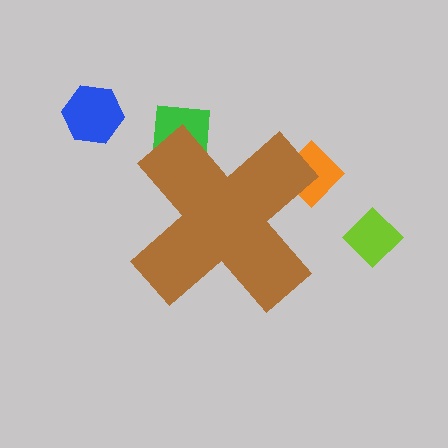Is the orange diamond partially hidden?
Yes, the orange diamond is partially hidden behind the brown cross.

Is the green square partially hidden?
Yes, the green square is partially hidden behind the brown cross.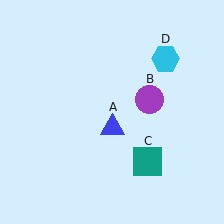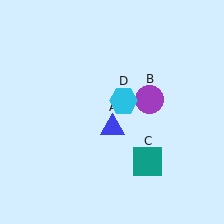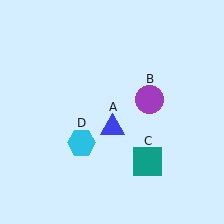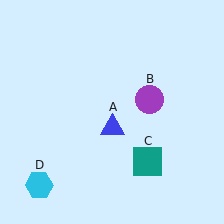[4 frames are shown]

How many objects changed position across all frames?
1 object changed position: cyan hexagon (object D).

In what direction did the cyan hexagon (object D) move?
The cyan hexagon (object D) moved down and to the left.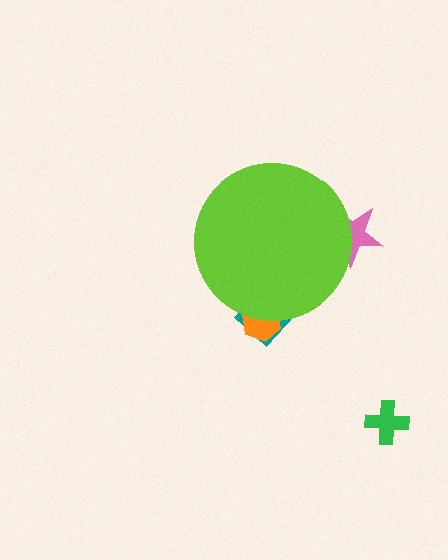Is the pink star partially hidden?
Yes, the pink star is partially hidden behind the lime circle.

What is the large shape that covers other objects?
A lime circle.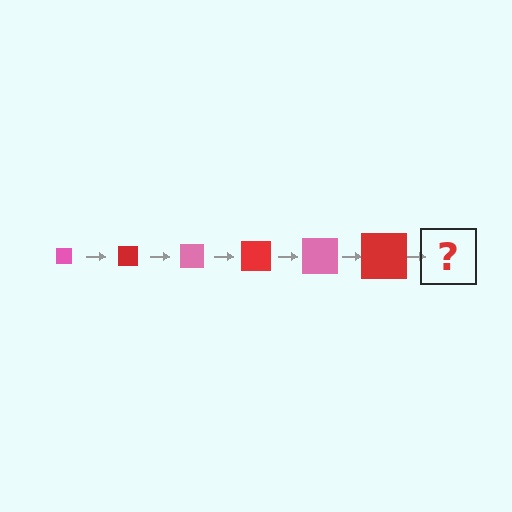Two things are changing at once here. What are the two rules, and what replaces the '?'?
The two rules are that the square grows larger each step and the color cycles through pink and red. The '?' should be a pink square, larger than the previous one.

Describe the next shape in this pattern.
It should be a pink square, larger than the previous one.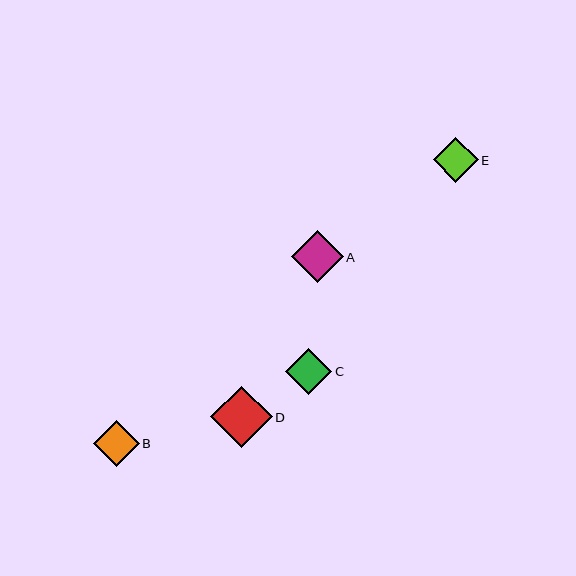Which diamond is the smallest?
Diamond E is the smallest with a size of approximately 45 pixels.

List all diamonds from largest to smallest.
From largest to smallest: D, A, C, B, E.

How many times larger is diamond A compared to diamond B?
Diamond A is approximately 1.1 times the size of diamond B.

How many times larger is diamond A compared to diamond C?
Diamond A is approximately 1.1 times the size of diamond C.